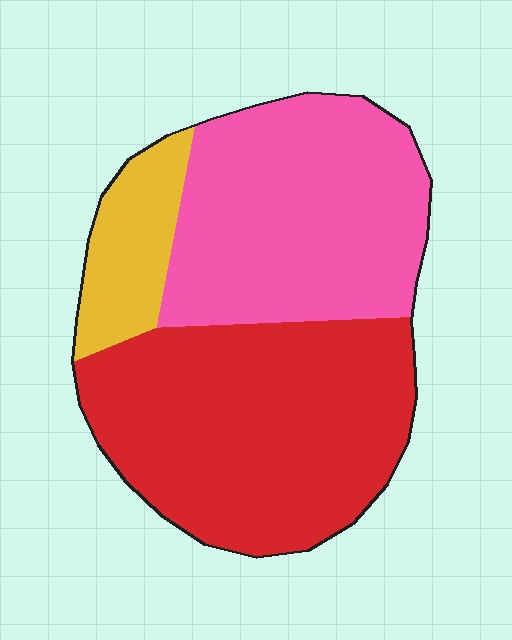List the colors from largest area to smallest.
From largest to smallest: red, pink, yellow.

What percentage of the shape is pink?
Pink takes up about two fifths (2/5) of the shape.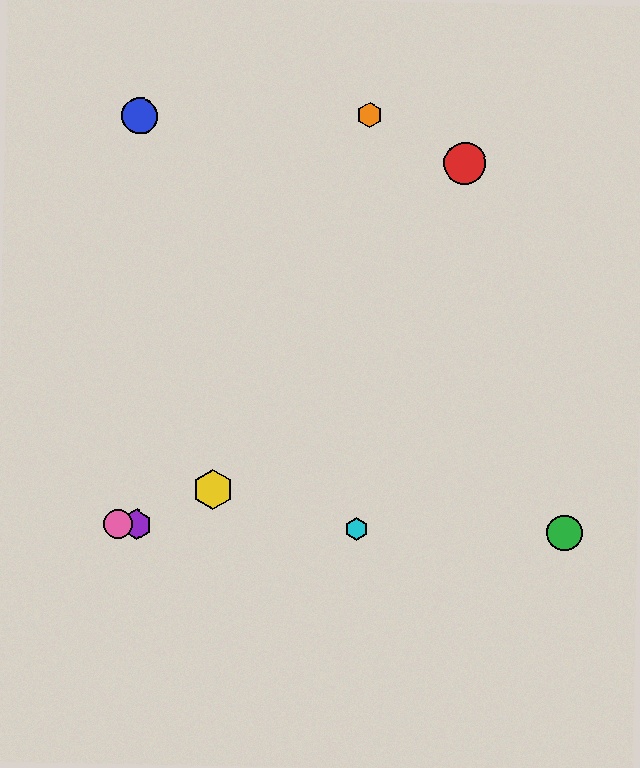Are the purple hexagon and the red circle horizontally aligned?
No, the purple hexagon is at y≈524 and the red circle is at y≈164.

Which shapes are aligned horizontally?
The green circle, the purple hexagon, the cyan hexagon, the pink circle are aligned horizontally.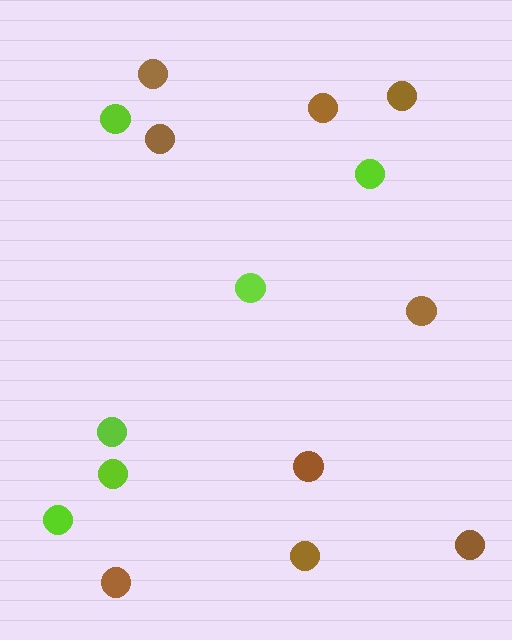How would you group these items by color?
There are 2 groups: one group of lime circles (6) and one group of brown circles (9).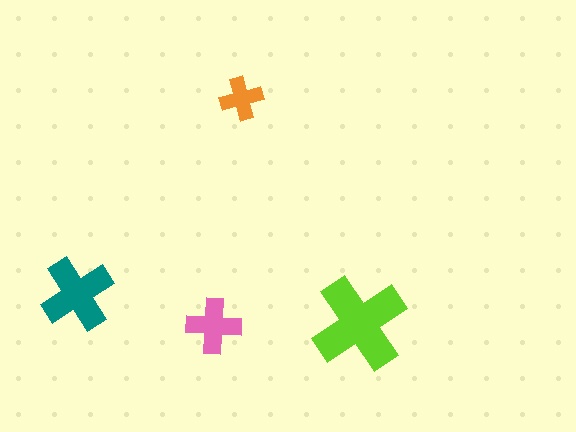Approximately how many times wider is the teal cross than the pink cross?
About 1.5 times wider.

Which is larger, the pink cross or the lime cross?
The lime one.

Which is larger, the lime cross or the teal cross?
The lime one.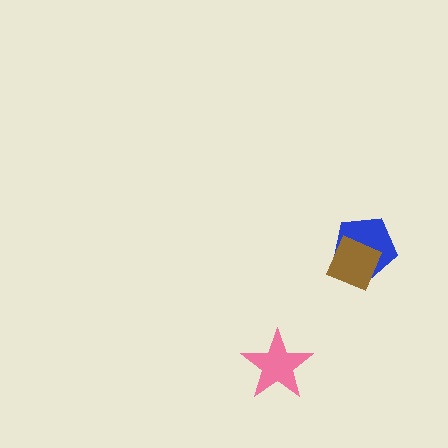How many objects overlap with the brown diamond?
1 object overlaps with the brown diamond.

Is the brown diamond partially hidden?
No, no other shape covers it.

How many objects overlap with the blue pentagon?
1 object overlaps with the blue pentagon.